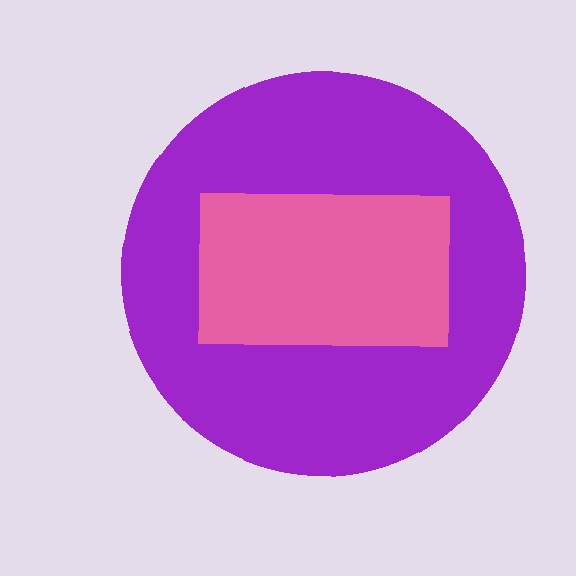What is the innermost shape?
The pink rectangle.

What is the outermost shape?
The purple circle.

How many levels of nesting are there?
2.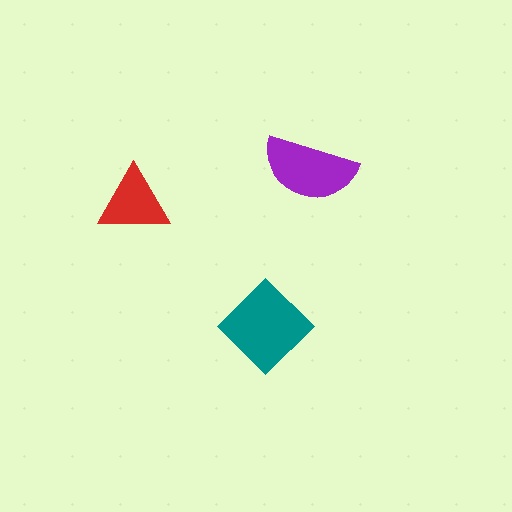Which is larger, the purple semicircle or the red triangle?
The purple semicircle.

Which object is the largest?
The teal diamond.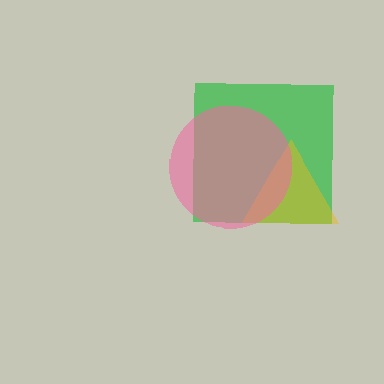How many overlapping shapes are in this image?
There are 3 overlapping shapes in the image.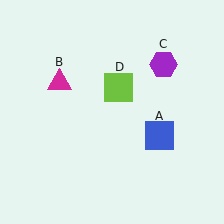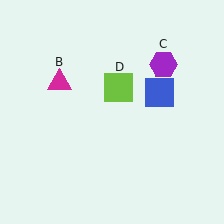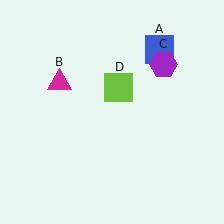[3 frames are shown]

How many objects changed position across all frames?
1 object changed position: blue square (object A).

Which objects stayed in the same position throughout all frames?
Magenta triangle (object B) and purple hexagon (object C) and lime square (object D) remained stationary.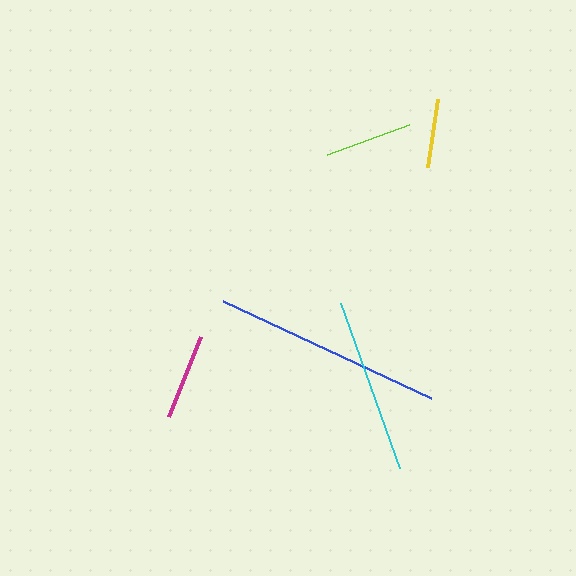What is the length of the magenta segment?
The magenta segment is approximately 86 pixels long.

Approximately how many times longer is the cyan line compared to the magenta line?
The cyan line is approximately 2.0 times the length of the magenta line.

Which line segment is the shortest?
The yellow line is the shortest at approximately 69 pixels.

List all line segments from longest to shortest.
From longest to shortest: blue, cyan, lime, magenta, yellow.